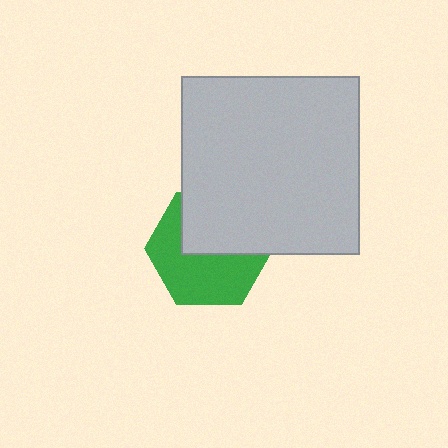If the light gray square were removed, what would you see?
You would see the complete green hexagon.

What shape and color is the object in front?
The object in front is a light gray square.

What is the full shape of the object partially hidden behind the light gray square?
The partially hidden object is a green hexagon.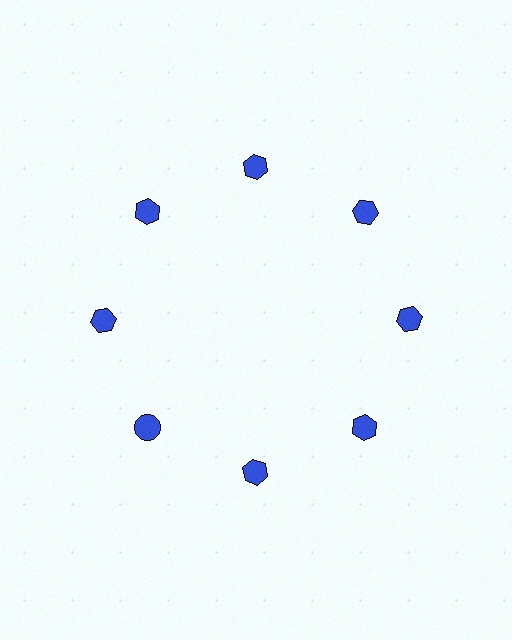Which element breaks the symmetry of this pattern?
The blue circle at roughly the 8 o'clock position breaks the symmetry. All other shapes are blue hexagons.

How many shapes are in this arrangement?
There are 8 shapes arranged in a ring pattern.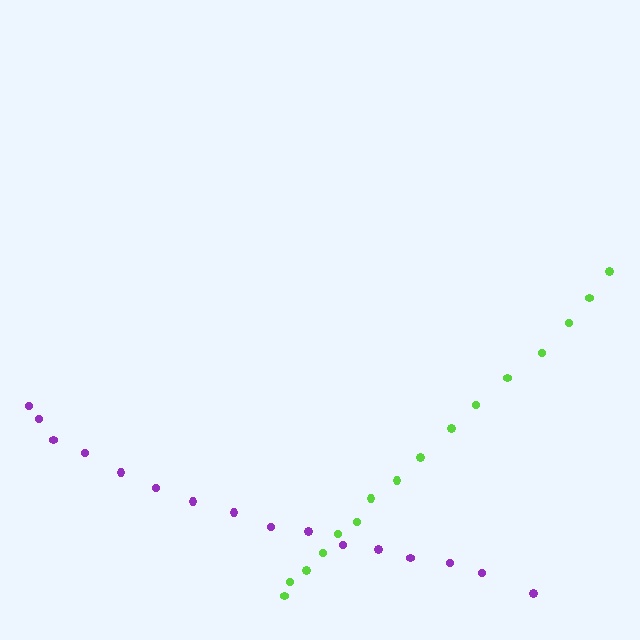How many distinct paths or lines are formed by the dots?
There are 2 distinct paths.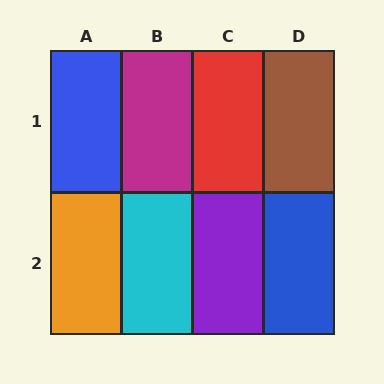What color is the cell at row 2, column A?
Orange.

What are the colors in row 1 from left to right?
Blue, magenta, red, brown.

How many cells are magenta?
1 cell is magenta.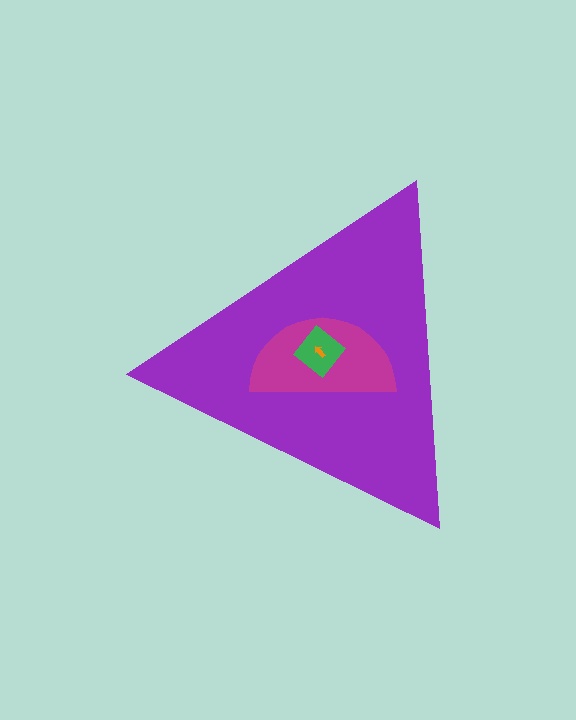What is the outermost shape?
The purple triangle.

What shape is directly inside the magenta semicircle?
The green diamond.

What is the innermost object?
The orange arrow.